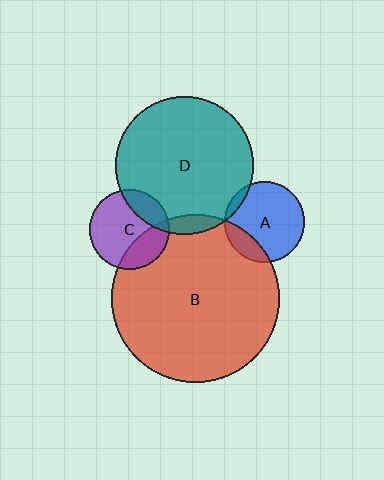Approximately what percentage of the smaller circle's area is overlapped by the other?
Approximately 30%.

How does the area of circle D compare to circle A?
Approximately 3.0 times.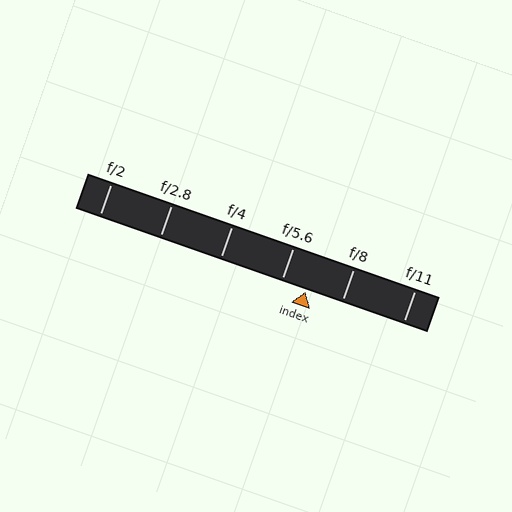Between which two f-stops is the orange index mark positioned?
The index mark is between f/5.6 and f/8.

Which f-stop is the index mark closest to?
The index mark is closest to f/5.6.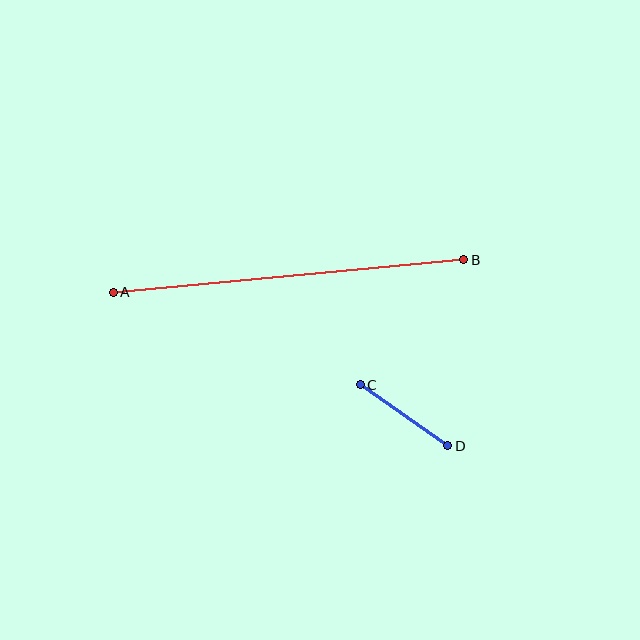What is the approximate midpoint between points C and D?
The midpoint is at approximately (404, 415) pixels.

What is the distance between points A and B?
The distance is approximately 352 pixels.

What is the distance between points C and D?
The distance is approximately 106 pixels.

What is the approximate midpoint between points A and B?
The midpoint is at approximately (288, 276) pixels.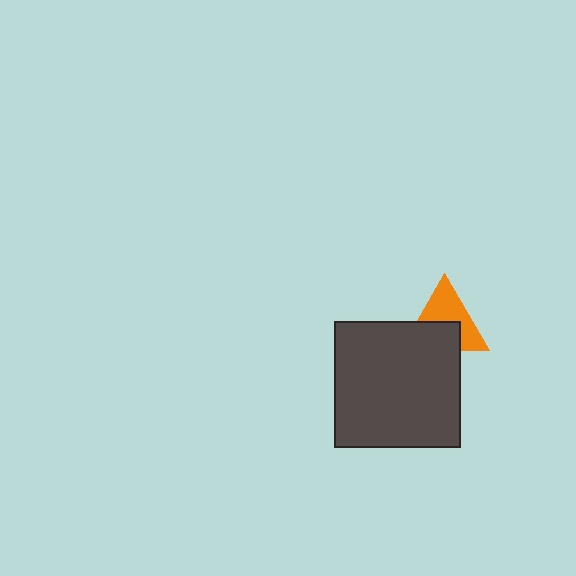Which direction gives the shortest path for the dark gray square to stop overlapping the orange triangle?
Moving down gives the shortest separation.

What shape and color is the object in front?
The object in front is a dark gray square.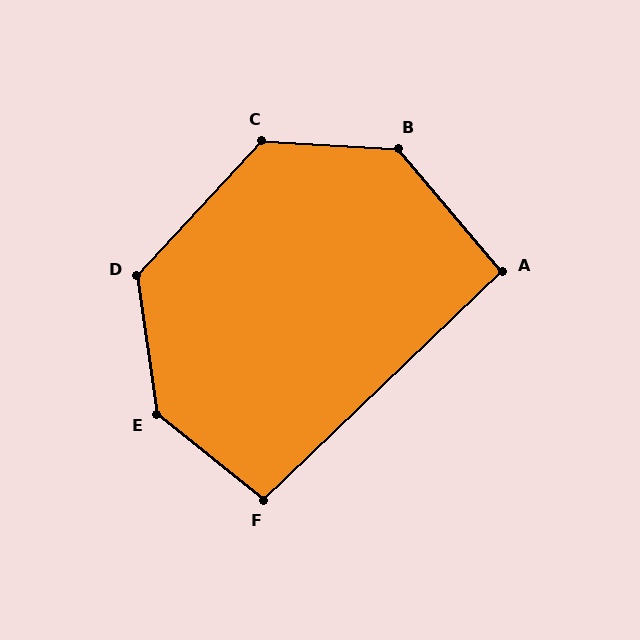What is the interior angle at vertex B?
Approximately 133 degrees (obtuse).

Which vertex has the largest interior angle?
E, at approximately 137 degrees.